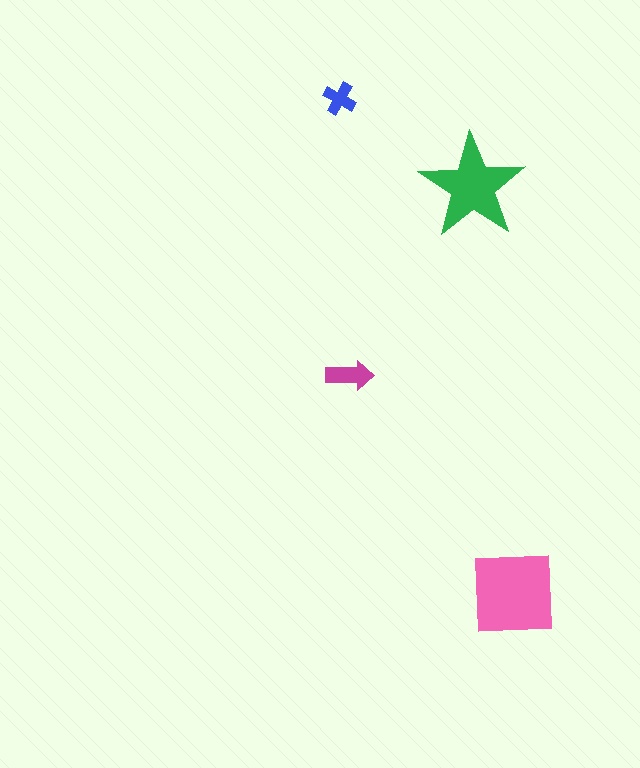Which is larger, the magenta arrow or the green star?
The green star.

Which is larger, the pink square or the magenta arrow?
The pink square.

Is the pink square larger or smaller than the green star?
Larger.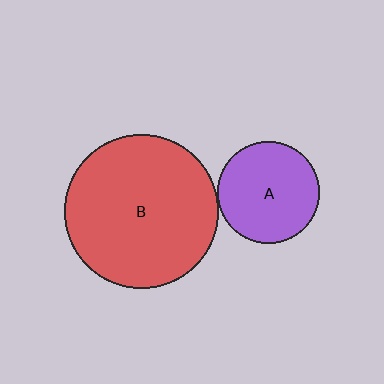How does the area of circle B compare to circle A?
Approximately 2.3 times.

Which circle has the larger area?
Circle B (red).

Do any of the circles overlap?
No, none of the circles overlap.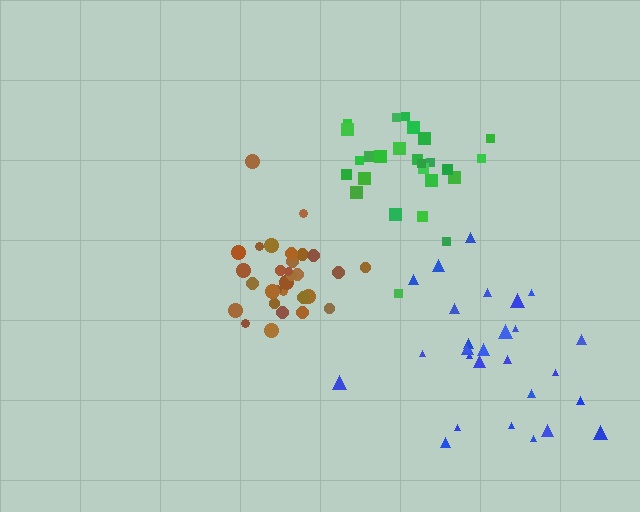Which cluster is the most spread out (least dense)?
Blue.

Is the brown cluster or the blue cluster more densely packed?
Brown.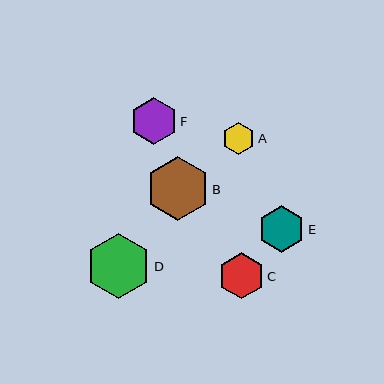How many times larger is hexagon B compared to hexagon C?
Hexagon B is approximately 1.4 times the size of hexagon C.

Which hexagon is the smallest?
Hexagon A is the smallest with a size of approximately 32 pixels.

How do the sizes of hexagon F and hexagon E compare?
Hexagon F and hexagon E are approximately the same size.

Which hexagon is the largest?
Hexagon D is the largest with a size of approximately 65 pixels.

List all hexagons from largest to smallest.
From largest to smallest: D, B, F, E, C, A.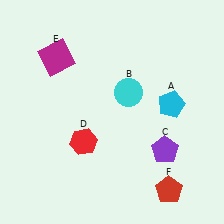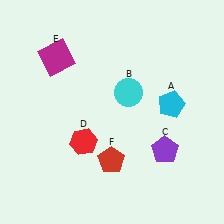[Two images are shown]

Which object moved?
The red pentagon (F) moved left.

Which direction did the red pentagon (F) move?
The red pentagon (F) moved left.